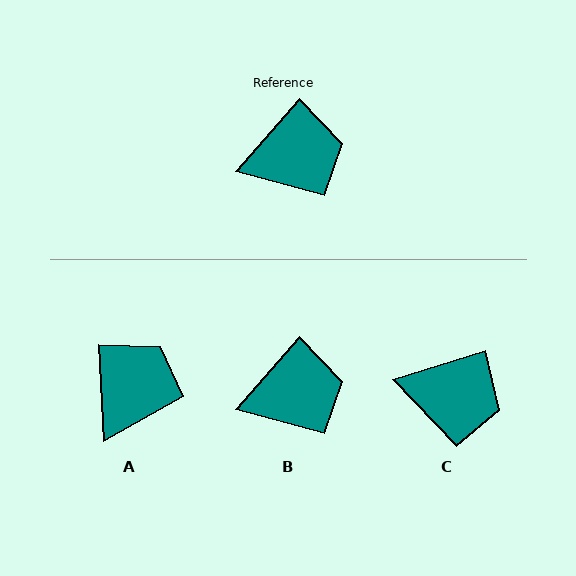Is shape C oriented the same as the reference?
No, it is off by about 31 degrees.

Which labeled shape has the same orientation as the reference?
B.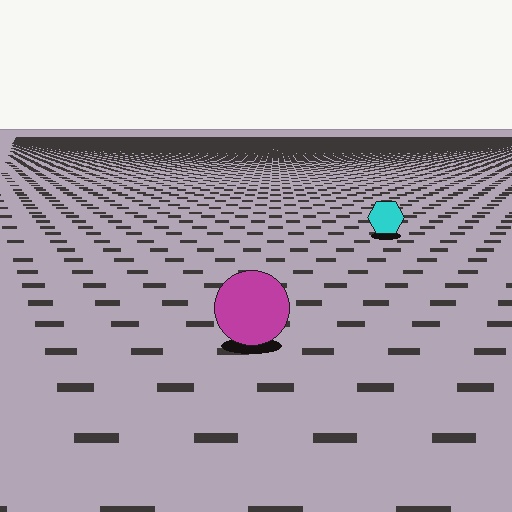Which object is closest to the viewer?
The magenta circle is closest. The texture marks near it are larger and more spread out.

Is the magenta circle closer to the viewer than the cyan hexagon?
Yes. The magenta circle is closer — you can tell from the texture gradient: the ground texture is coarser near it.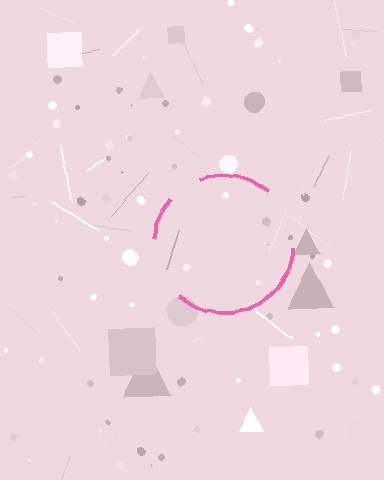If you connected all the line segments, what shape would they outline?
They would outline a circle.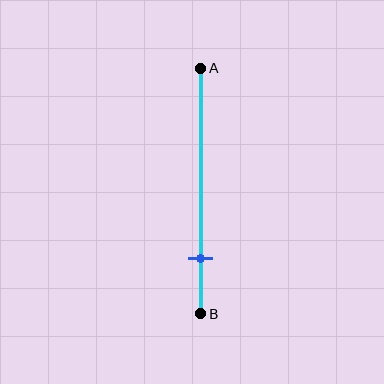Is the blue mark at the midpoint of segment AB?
No, the mark is at about 75% from A, not at the 50% midpoint.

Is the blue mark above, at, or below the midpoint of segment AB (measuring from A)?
The blue mark is below the midpoint of segment AB.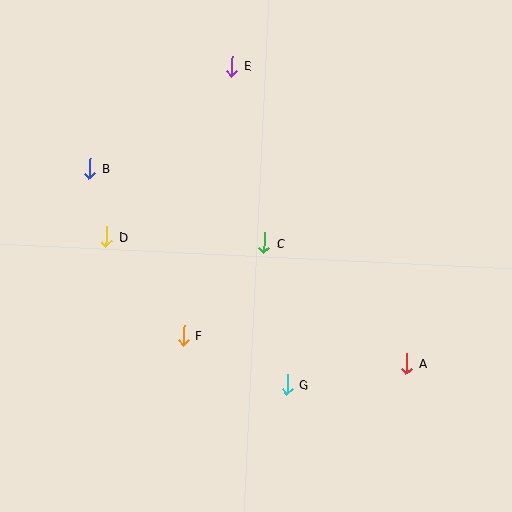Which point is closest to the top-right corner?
Point E is closest to the top-right corner.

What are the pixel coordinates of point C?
Point C is at (264, 243).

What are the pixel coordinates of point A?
Point A is at (407, 364).